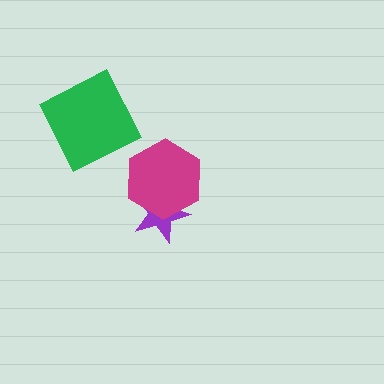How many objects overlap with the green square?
0 objects overlap with the green square.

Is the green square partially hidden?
No, no other shape covers it.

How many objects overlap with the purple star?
1 object overlaps with the purple star.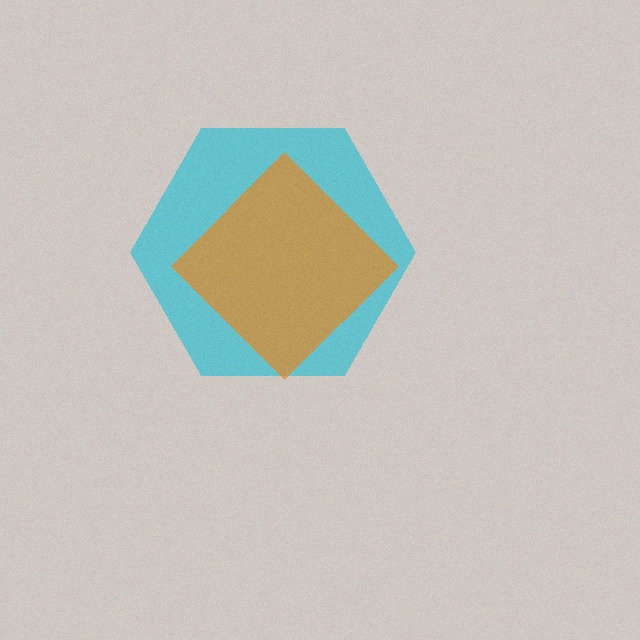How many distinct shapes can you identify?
There are 2 distinct shapes: a cyan hexagon, an orange diamond.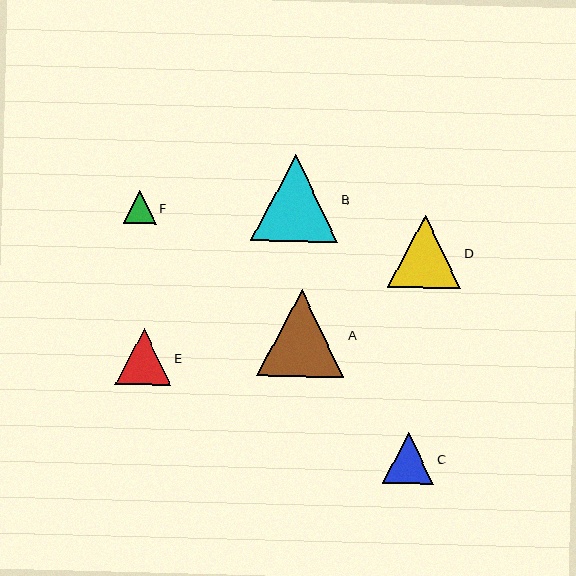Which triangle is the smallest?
Triangle F is the smallest with a size of approximately 33 pixels.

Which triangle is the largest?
Triangle A is the largest with a size of approximately 87 pixels.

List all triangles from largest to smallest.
From largest to smallest: A, B, D, E, C, F.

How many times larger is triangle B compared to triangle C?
Triangle B is approximately 1.7 times the size of triangle C.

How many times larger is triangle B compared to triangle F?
Triangle B is approximately 2.6 times the size of triangle F.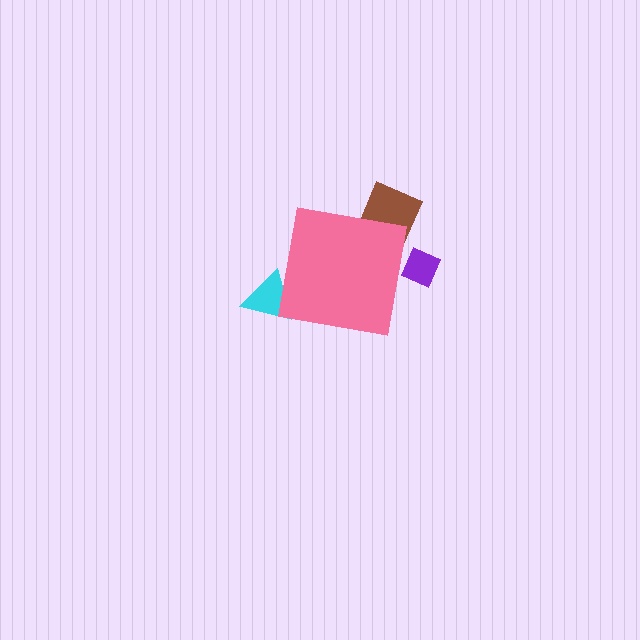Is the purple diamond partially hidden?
Yes, the purple diamond is partially hidden behind the pink square.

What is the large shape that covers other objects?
A pink square.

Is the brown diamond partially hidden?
Yes, the brown diamond is partially hidden behind the pink square.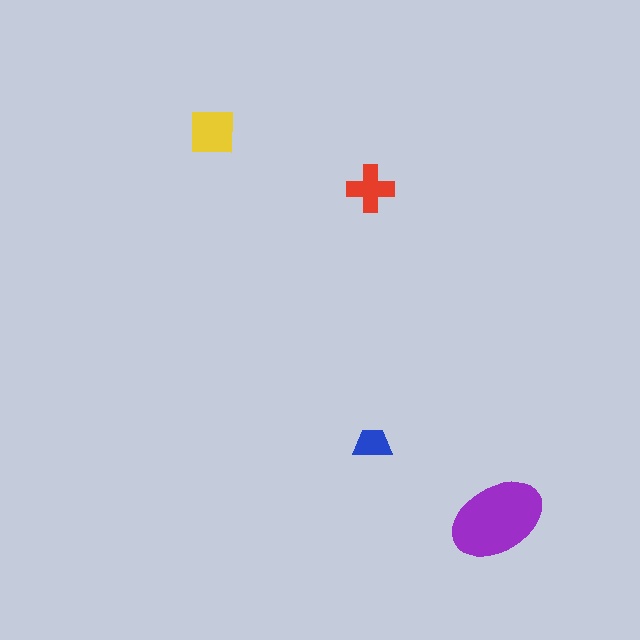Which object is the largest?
The purple ellipse.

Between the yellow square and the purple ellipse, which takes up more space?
The purple ellipse.